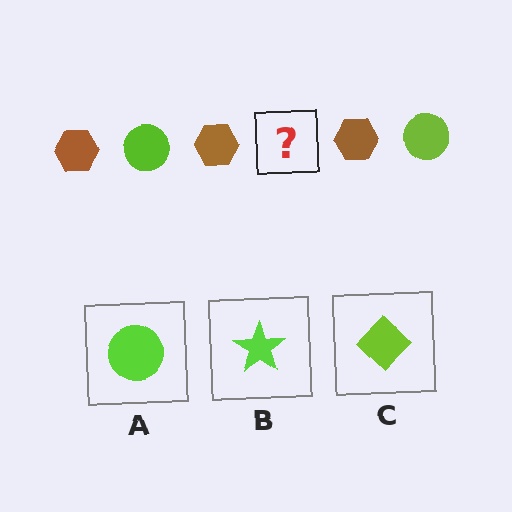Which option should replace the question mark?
Option A.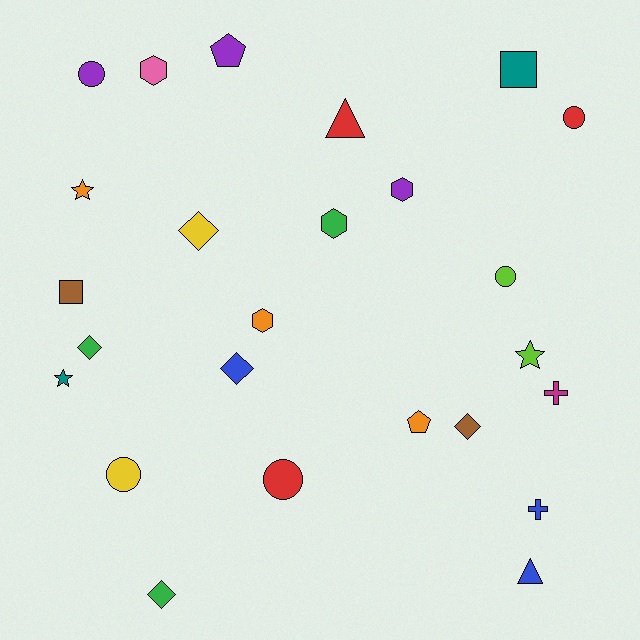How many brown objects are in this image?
There are 2 brown objects.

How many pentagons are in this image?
There are 2 pentagons.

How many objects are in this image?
There are 25 objects.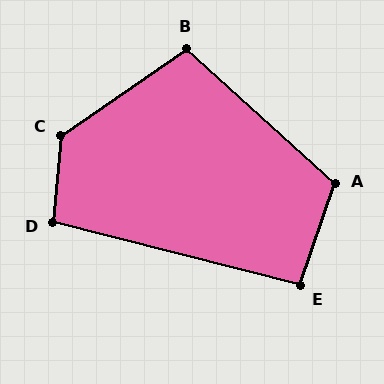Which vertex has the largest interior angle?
C, at approximately 130 degrees.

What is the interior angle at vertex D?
Approximately 99 degrees (obtuse).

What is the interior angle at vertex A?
Approximately 114 degrees (obtuse).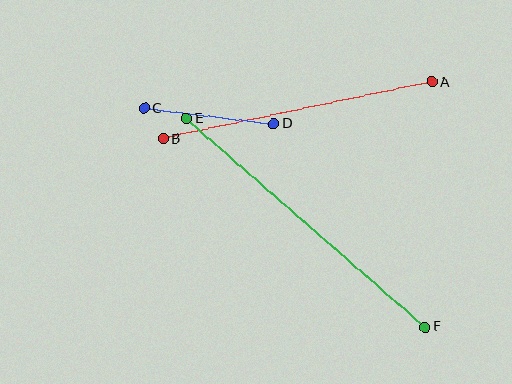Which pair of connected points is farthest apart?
Points E and F are farthest apart.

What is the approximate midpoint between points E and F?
The midpoint is at approximately (306, 223) pixels.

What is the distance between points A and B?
The distance is approximately 274 pixels.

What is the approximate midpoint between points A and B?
The midpoint is at approximately (298, 110) pixels.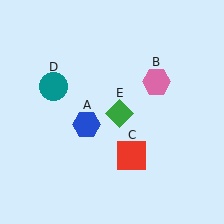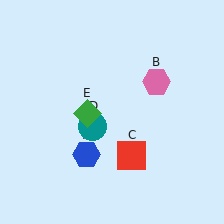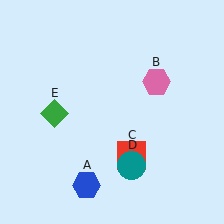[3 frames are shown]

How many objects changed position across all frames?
3 objects changed position: blue hexagon (object A), teal circle (object D), green diamond (object E).